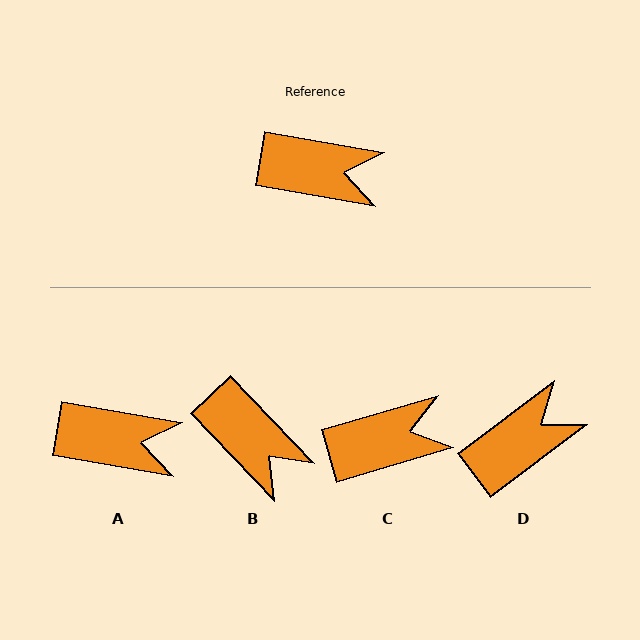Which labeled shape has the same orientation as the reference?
A.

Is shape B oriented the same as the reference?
No, it is off by about 36 degrees.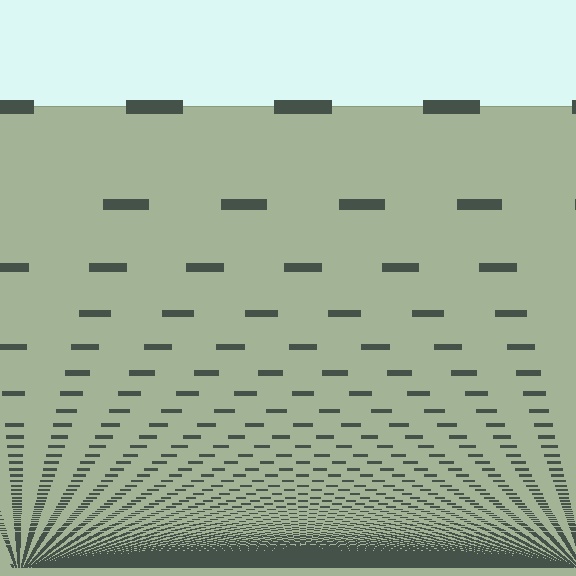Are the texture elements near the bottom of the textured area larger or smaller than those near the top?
Smaller. The gradient is inverted — elements near the bottom are smaller and denser.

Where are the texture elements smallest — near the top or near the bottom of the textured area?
Near the bottom.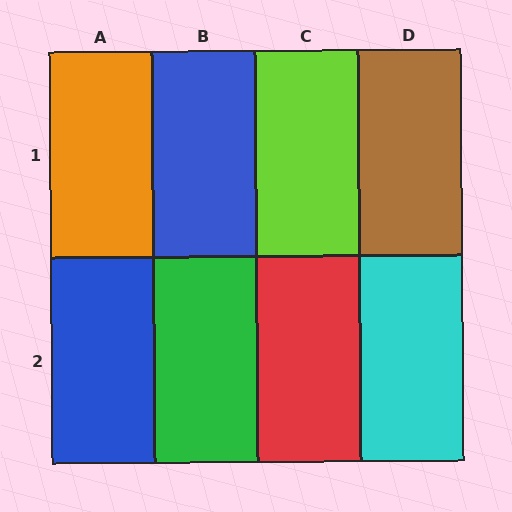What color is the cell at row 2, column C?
Red.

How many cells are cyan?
1 cell is cyan.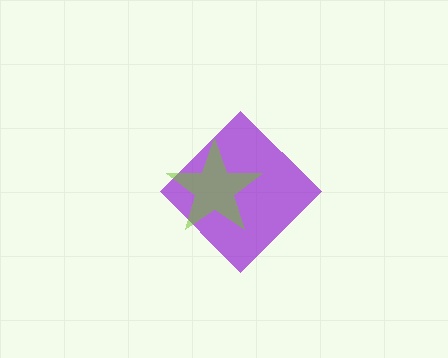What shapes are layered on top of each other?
The layered shapes are: a purple diamond, a lime star.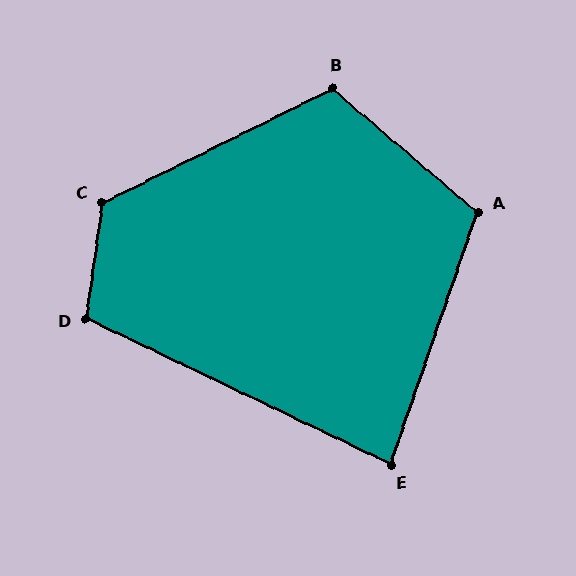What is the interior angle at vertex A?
Approximately 111 degrees (obtuse).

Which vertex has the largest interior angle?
C, at approximately 125 degrees.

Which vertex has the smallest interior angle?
E, at approximately 83 degrees.